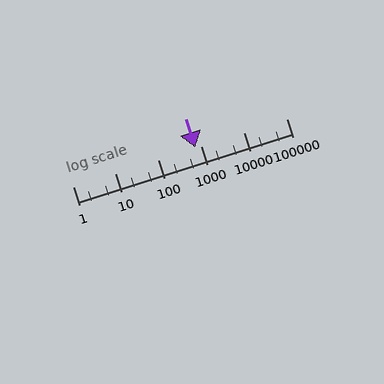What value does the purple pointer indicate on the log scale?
The pointer indicates approximately 730.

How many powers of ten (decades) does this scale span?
The scale spans 5 decades, from 1 to 100000.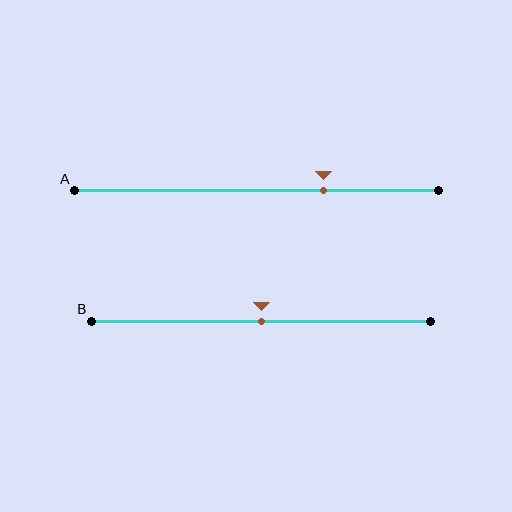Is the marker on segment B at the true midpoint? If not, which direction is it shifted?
Yes, the marker on segment B is at the true midpoint.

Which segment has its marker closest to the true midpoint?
Segment B has its marker closest to the true midpoint.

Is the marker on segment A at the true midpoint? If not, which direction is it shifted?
No, the marker on segment A is shifted to the right by about 18% of the segment length.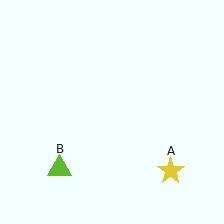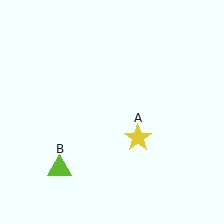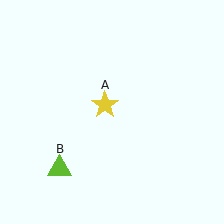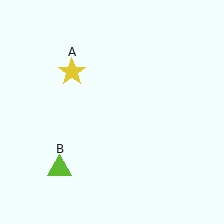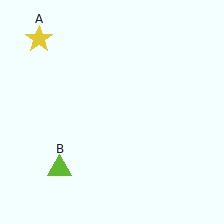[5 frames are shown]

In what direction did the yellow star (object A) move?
The yellow star (object A) moved up and to the left.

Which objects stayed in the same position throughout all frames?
Lime triangle (object B) remained stationary.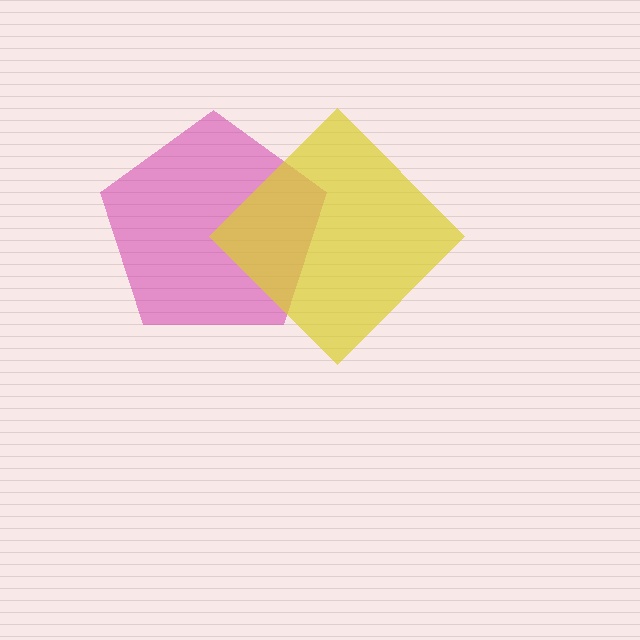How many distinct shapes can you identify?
There are 2 distinct shapes: a magenta pentagon, a yellow diamond.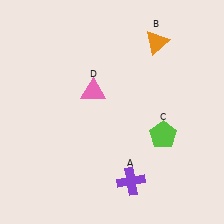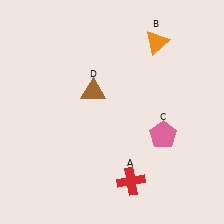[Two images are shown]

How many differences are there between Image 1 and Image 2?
There are 3 differences between the two images.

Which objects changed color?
A changed from purple to red. C changed from lime to pink. D changed from pink to brown.